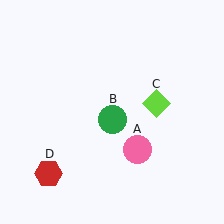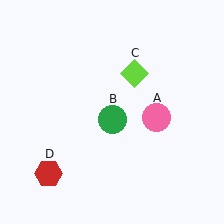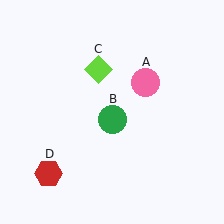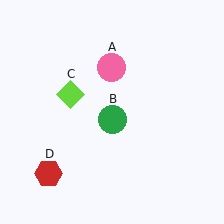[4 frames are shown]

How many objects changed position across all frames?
2 objects changed position: pink circle (object A), lime diamond (object C).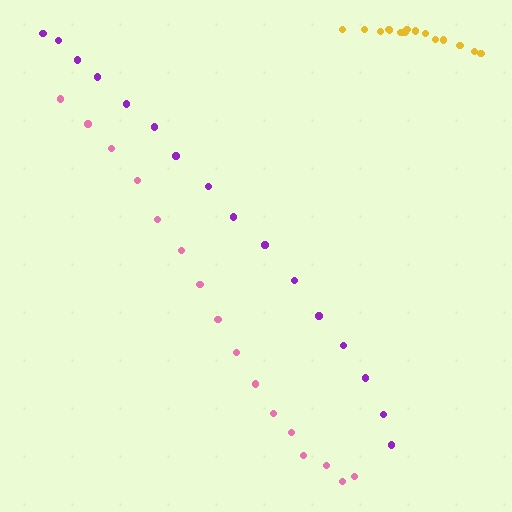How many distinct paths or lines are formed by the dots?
There are 3 distinct paths.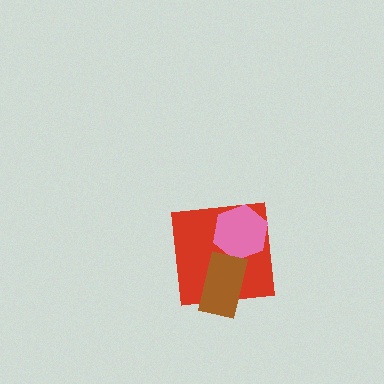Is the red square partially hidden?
Yes, it is partially covered by another shape.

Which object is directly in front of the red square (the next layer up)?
The pink hexagon is directly in front of the red square.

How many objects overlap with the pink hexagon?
1 object overlaps with the pink hexagon.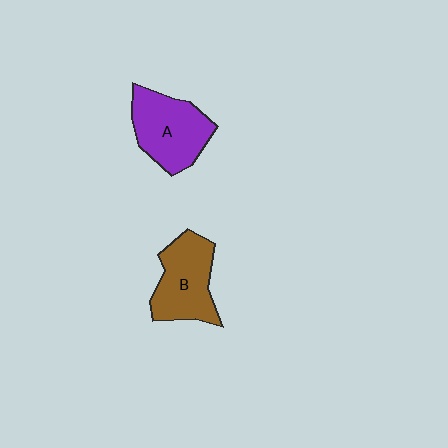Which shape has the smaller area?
Shape B (brown).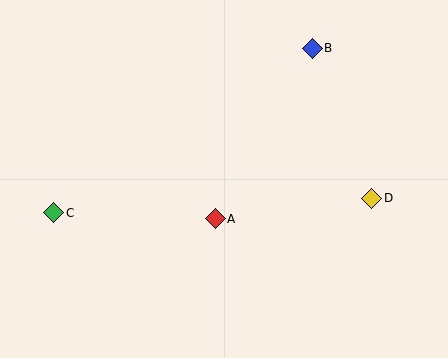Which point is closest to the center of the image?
Point A at (215, 219) is closest to the center.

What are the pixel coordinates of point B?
Point B is at (312, 48).